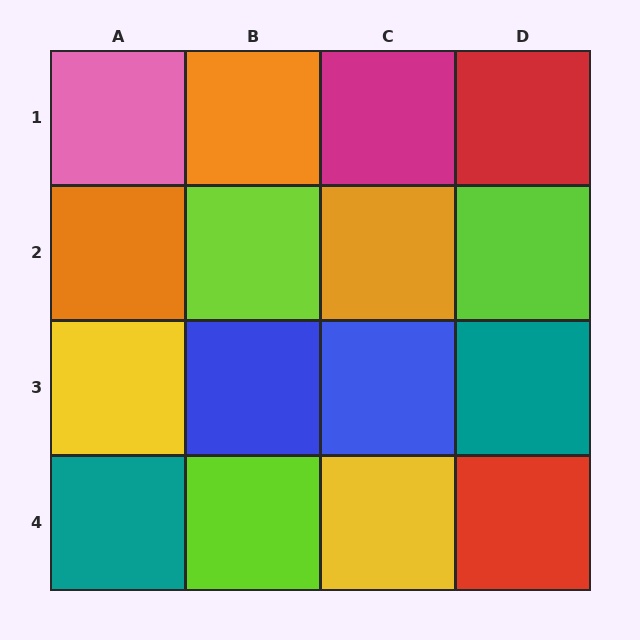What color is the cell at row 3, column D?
Teal.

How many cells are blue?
2 cells are blue.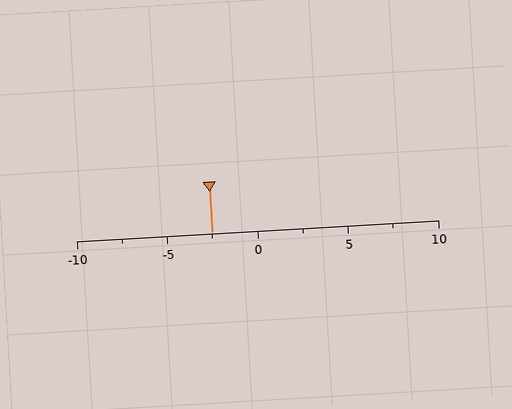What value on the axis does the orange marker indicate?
The marker indicates approximately -2.5.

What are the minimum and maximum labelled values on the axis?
The axis runs from -10 to 10.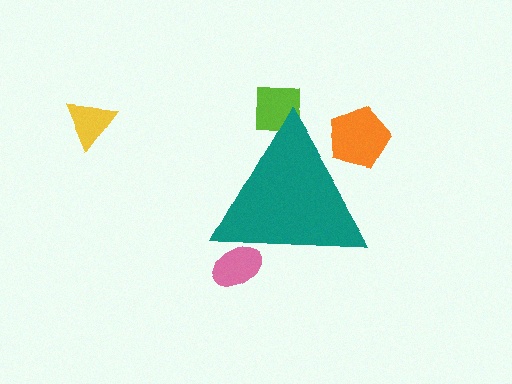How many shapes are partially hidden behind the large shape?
3 shapes are partially hidden.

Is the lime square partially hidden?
Yes, the lime square is partially hidden behind the teal triangle.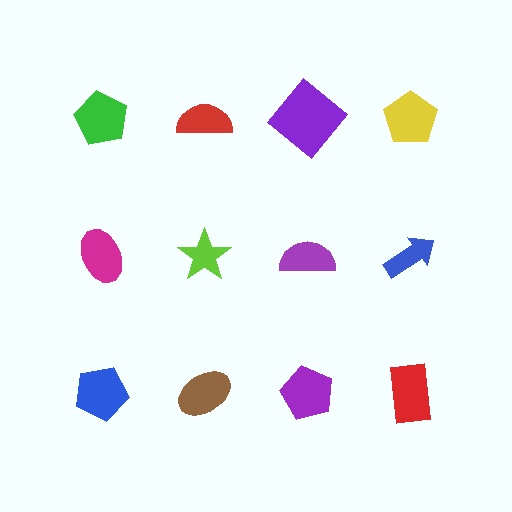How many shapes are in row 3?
4 shapes.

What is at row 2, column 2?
A lime star.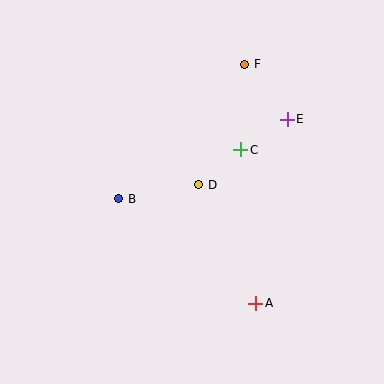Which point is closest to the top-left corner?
Point B is closest to the top-left corner.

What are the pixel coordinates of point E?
Point E is at (287, 119).